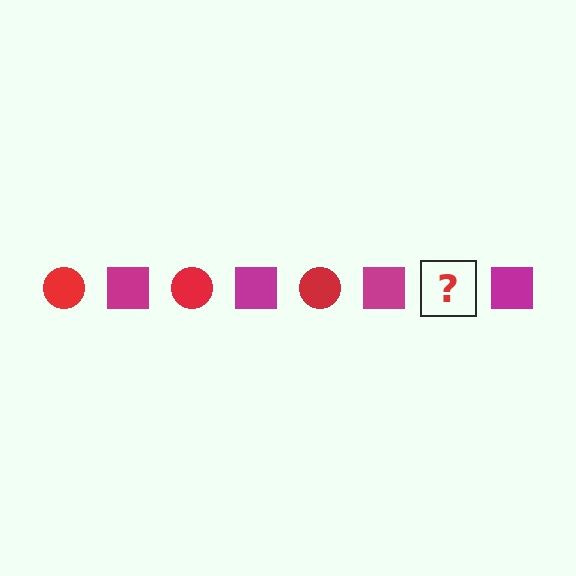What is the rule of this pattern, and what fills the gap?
The rule is that the pattern alternates between red circle and magenta square. The gap should be filled with a red circle.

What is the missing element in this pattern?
The missing element is a red circle.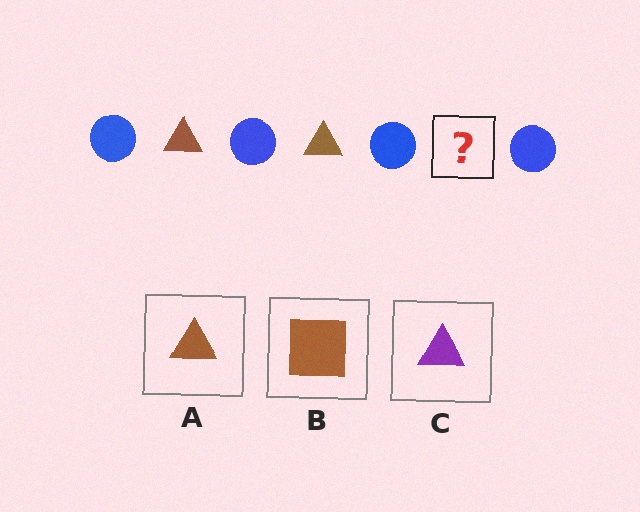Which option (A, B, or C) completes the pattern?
A.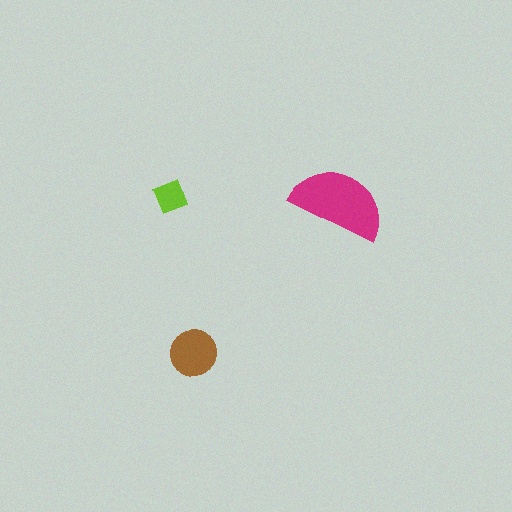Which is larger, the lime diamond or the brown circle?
The brown circle.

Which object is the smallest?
The lime diamond.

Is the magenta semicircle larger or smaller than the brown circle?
Larger.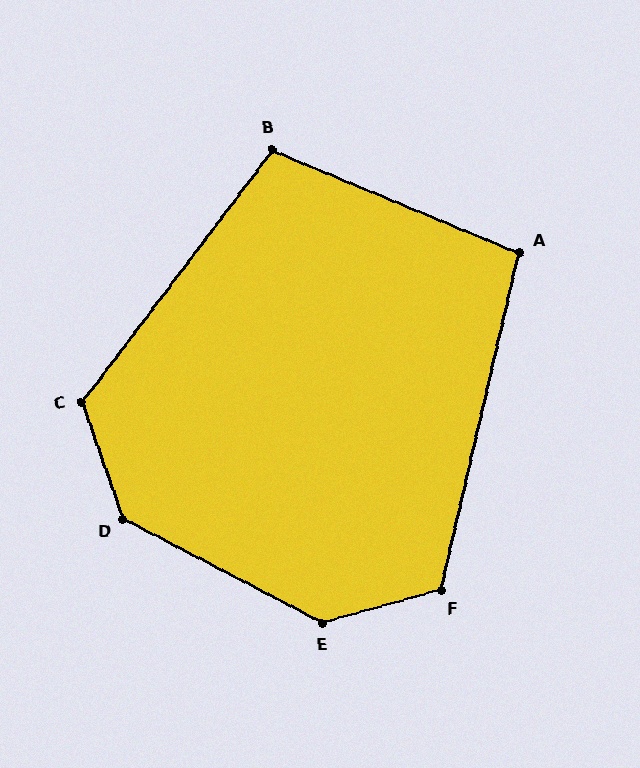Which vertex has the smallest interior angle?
A, at approximately 100 degrees.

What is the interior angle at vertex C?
Approximately 124 degrees (obtuse).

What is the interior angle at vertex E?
Approximately 137 degrees (obtuse).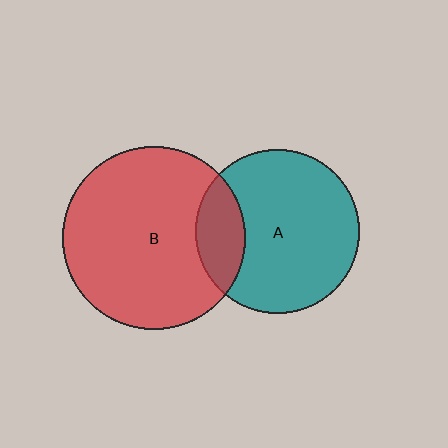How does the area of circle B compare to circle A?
Approximately 1.3 times.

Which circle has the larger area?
Circle B (red).